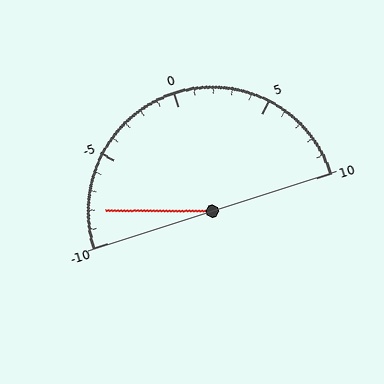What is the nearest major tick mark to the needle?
The nearest major tick mark is -10.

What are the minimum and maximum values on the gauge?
The gauge ranges from -10 to 10.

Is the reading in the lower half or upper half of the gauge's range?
The reading is in the lower half of the range (-10 to 10).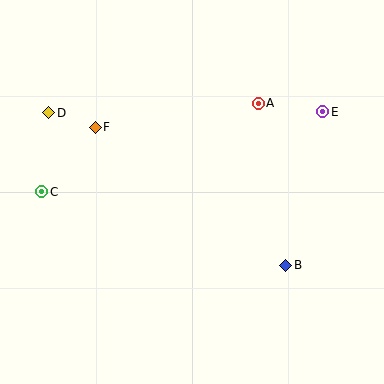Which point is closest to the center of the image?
Point A at (258, 103) is closest to the center.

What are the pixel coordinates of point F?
Point F is at (95, 127).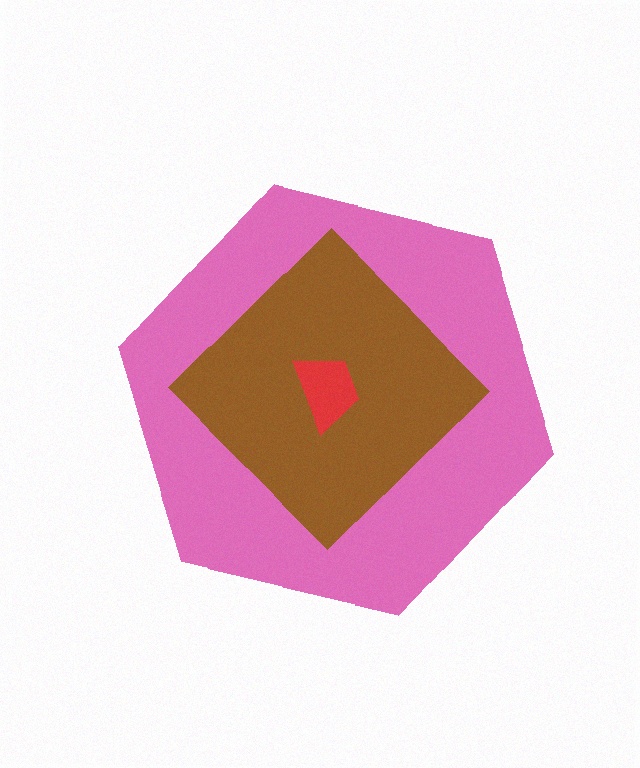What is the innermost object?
The red trapezoid.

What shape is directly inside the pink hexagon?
The brown diamond.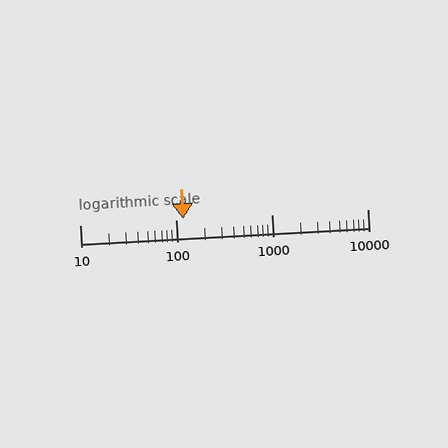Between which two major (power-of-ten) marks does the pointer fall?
The pointer is between 100 and 1000.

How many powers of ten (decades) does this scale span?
The scale spans 3 decades, from 10 to 10000.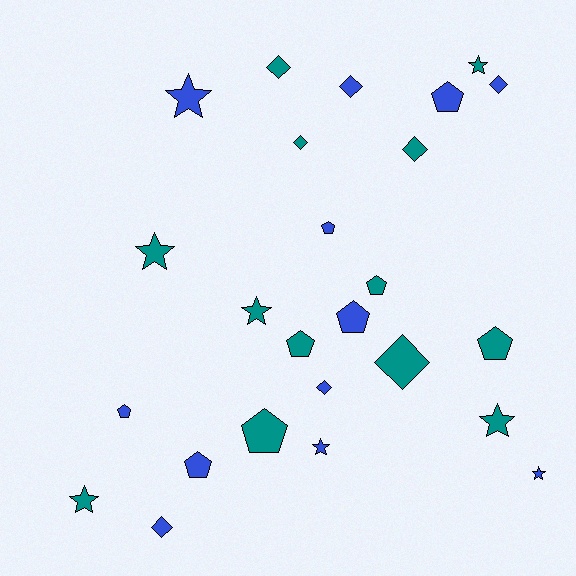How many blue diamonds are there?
There are 4 blue diamonds.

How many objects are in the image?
There are 25 objects.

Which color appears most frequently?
Teal, with 13 objects.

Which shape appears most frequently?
Pentagon, with 9 objects.